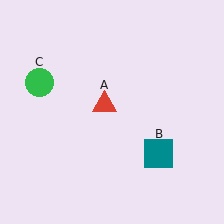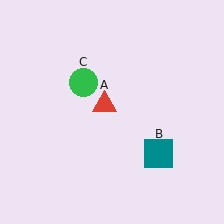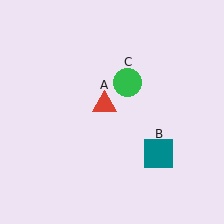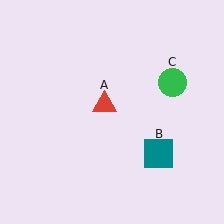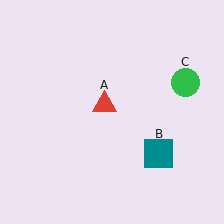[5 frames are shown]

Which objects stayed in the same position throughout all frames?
Red triangle (object A) and teal square (object B) remained stationary.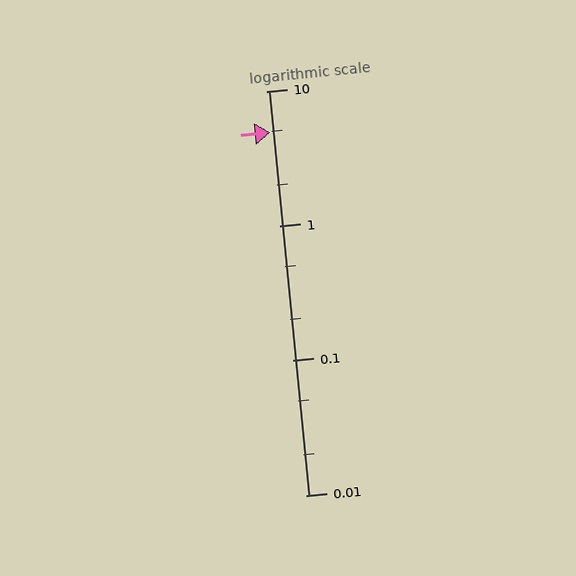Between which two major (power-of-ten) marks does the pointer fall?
The pointer is between 1 and 10.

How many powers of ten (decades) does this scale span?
The scale spans 3 decades, from 0.01 to 10.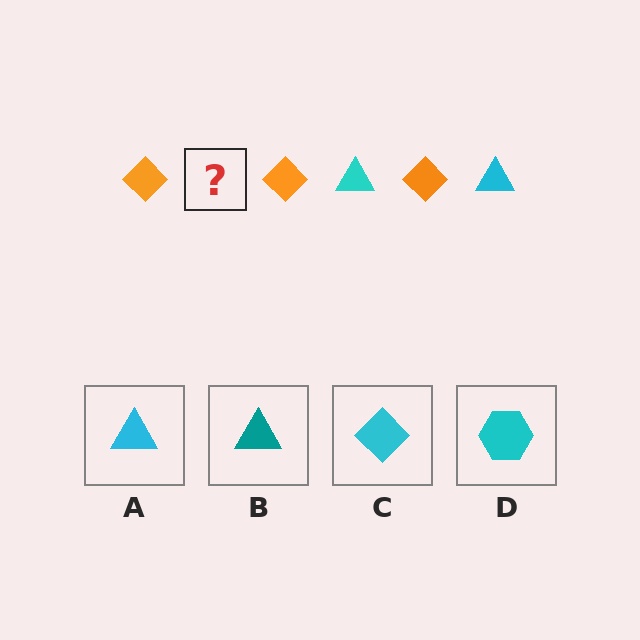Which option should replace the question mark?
Option A.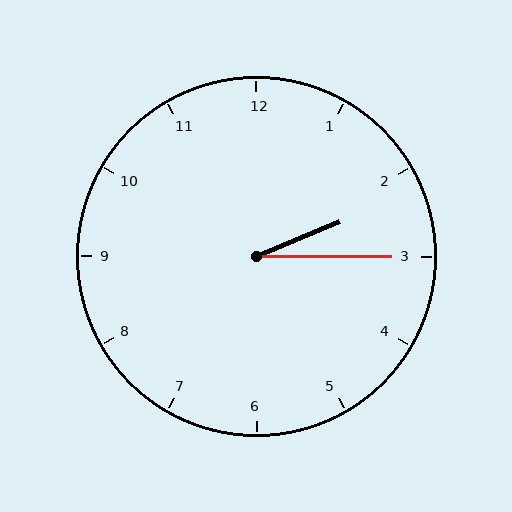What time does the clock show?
2:15.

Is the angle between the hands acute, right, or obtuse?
It is acute.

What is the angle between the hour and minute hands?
Approximately 22 degrees.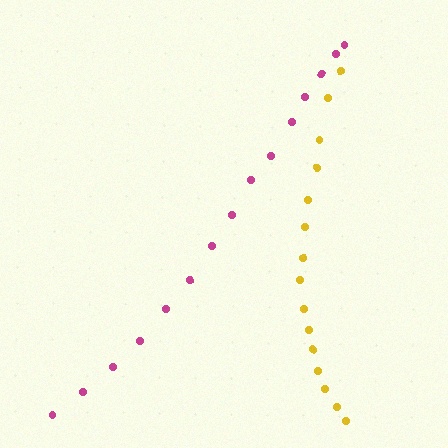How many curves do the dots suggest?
There are 2 distinct paths.